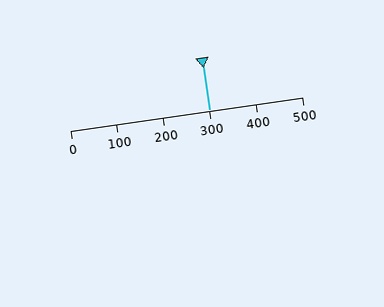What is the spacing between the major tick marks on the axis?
The major ticks are spaced 100 apart.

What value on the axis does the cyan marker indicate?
The marker indicates approximately 300.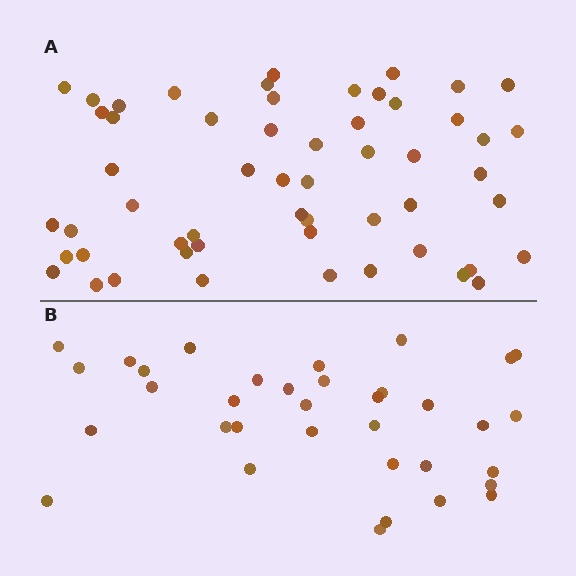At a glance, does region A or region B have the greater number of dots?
Region A (the top region) has more dots.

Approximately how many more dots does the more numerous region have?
Region A has approximately 20 more dots than region B.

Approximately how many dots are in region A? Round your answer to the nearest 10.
About 60 dots. (The exact count is 55, which rounds to 60.)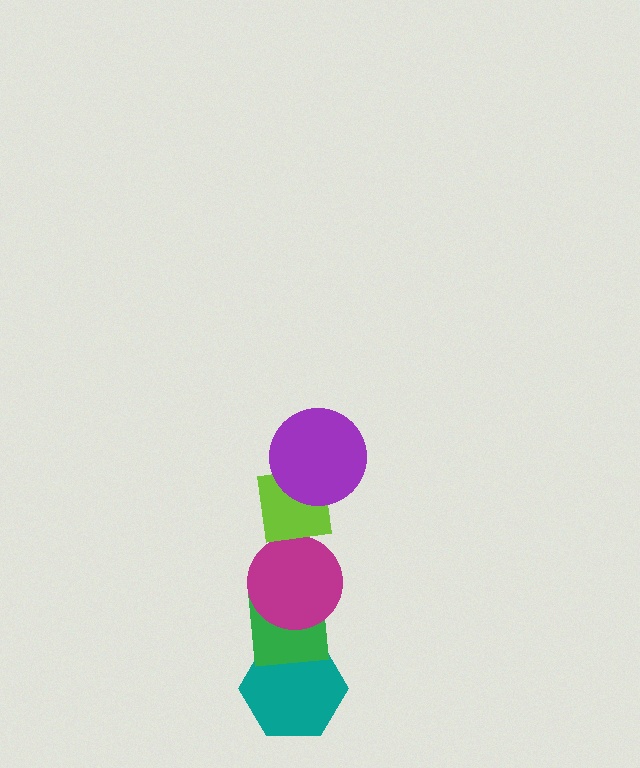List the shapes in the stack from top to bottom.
From top to bottom: the purple circle, the lime square, the magenta circle, the green square, the teal hexagon.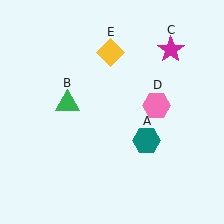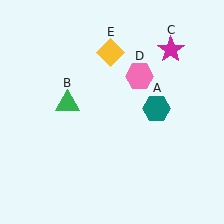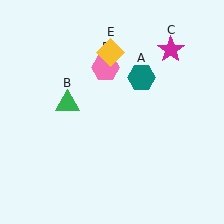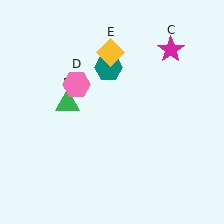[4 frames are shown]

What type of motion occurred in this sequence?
The teal hexagon (object A), pink hexagon (object D) rotated counterclockwise around the center of the scene.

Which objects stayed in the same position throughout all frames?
Green triangle (object B) and magenta star (object C) and yellow diamond (object E) remained stationary.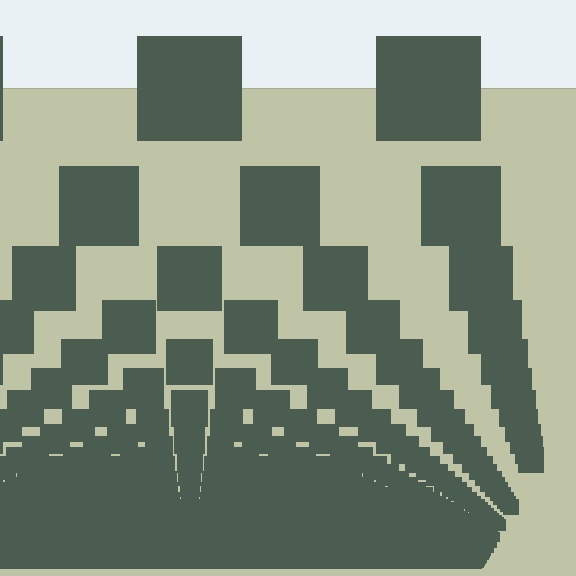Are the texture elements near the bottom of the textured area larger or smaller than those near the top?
Smaller. The gradient is inverted — elements near the bottom are smaller and denser.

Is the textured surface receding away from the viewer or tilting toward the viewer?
The surface appears to tilt toward the viewer. Texture elements get larger and sparser toward the top.